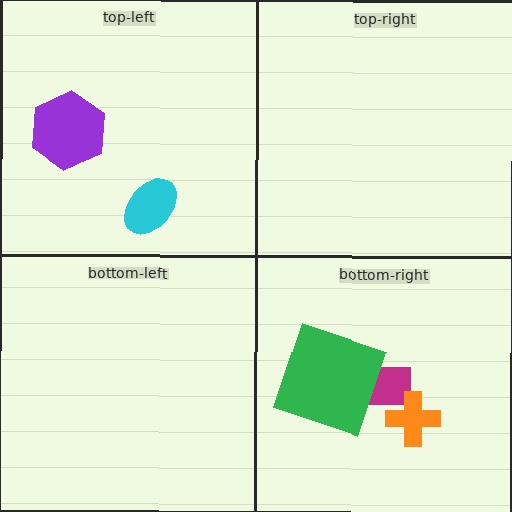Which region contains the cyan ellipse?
The top-left region.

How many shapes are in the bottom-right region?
3.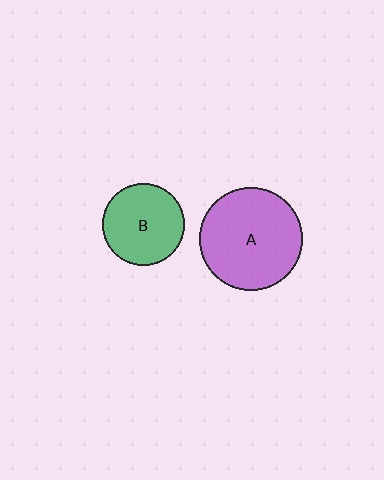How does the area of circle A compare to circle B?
Approximately 1.6 times.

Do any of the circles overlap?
No, none of the circles overlap.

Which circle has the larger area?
Circle A (purple).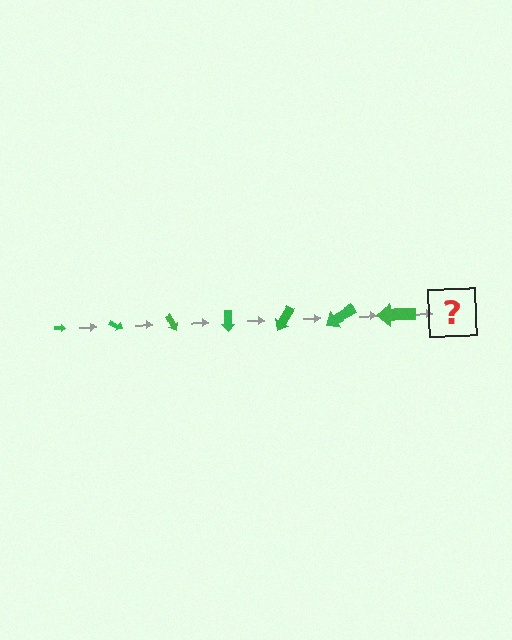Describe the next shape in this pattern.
It should be an arrow, larger than the previous one and rotated 210 degrees from the start.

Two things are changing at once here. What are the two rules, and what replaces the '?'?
The two rules are that the arrow grows larger each step and it rotates 30 degrees each step. The '?' should be an arrow, larger than the previous one and rotated 210 degrees from the start.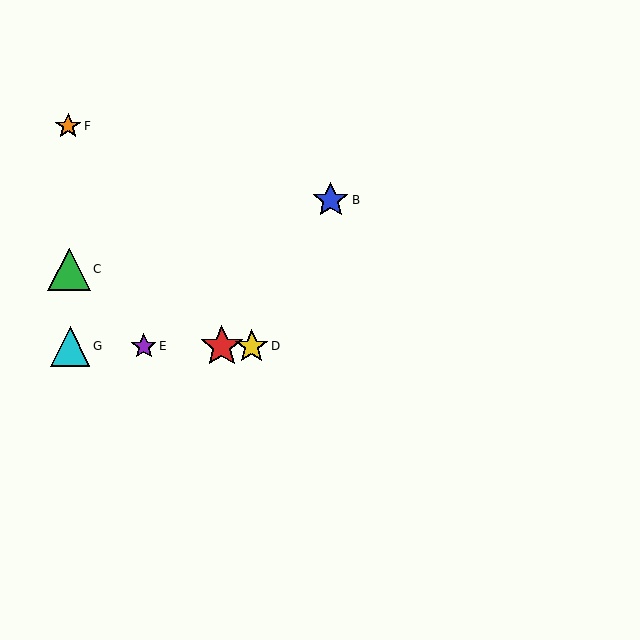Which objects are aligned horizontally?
Objects A, D, E, G are aligned horizontally.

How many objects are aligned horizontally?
4 objects (A, D, E, G) are aligned horizontally.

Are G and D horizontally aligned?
Yes, both are at y≈346.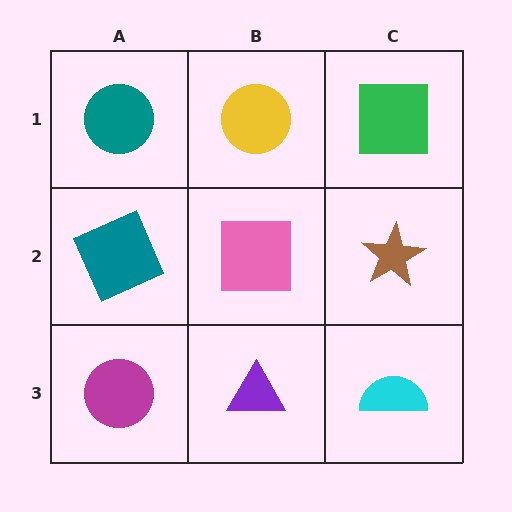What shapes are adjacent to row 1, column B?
A pink square (row 2, column B), a teal circle (row 1, column A), a green square (row 1, column C).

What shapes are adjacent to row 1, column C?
A brown star (row 2, column C), a yellow circle (row 1, column B).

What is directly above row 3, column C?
A brown star.